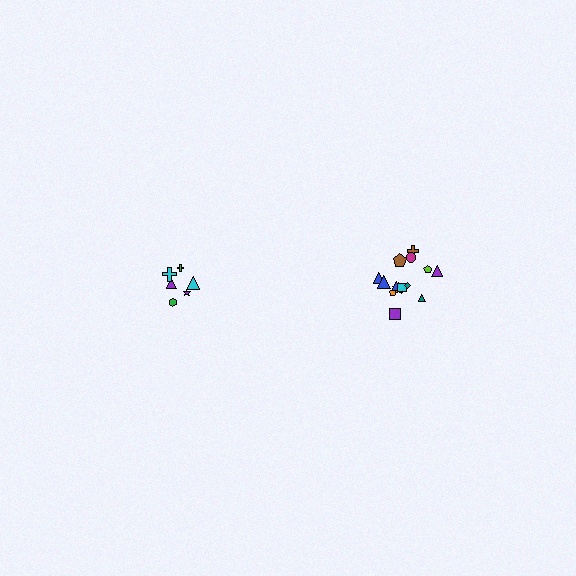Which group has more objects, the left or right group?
The right group.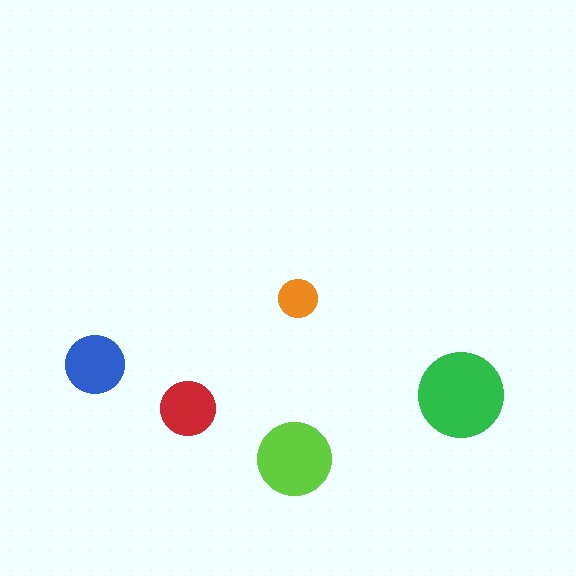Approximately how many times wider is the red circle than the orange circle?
About 1.5 times wider.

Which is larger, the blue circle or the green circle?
The green one.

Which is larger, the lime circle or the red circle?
The lime one.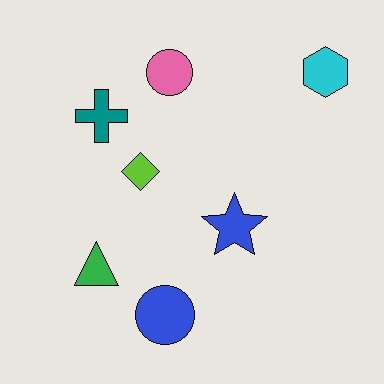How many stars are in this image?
There is 1 star.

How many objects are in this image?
There are 7 objects.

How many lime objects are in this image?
There is 1 lime object.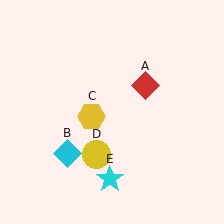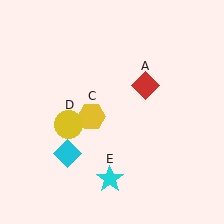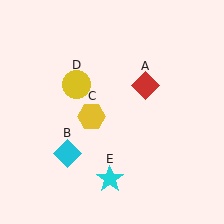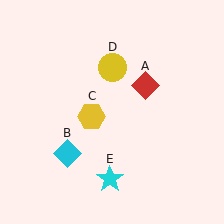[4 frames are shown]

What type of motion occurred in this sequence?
The yellow circle (object D) rotated clockwise around the center of the scene.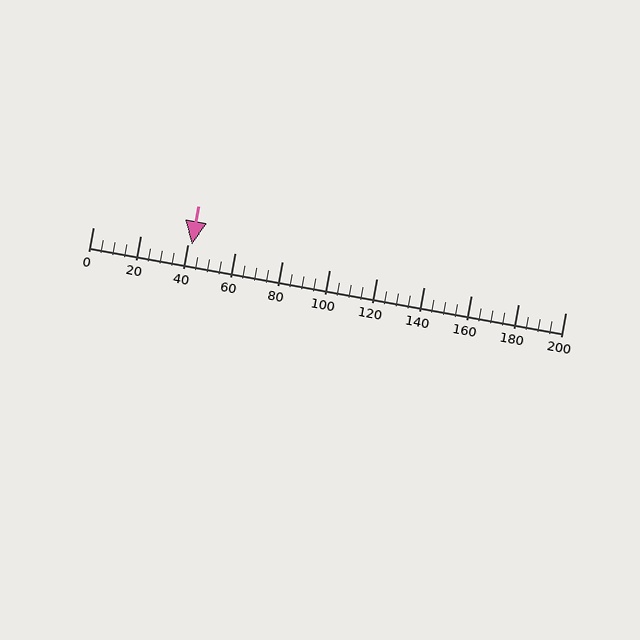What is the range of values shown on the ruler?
The ruler shows values from 0 to 200.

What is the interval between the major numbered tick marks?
The major tick marks are spaced 20 units apart.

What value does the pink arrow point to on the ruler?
The pink arrow points to approximately 42.